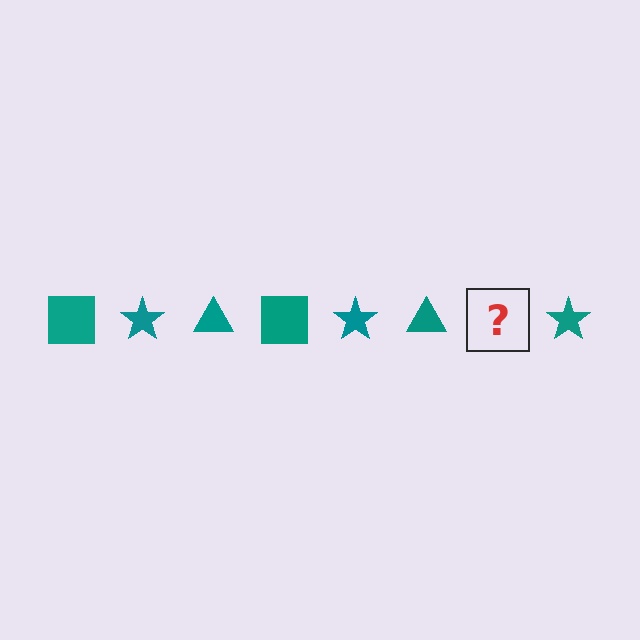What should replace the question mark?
The question mark should be replaced with a teal square.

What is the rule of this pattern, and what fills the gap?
The rule is that the pattern cycles through square, star, triangle shapes in teal. The gap should be filled with a teal square.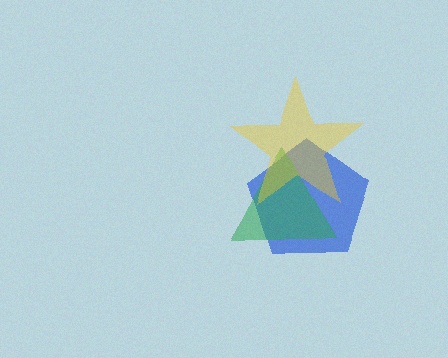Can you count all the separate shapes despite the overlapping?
Yes, there are 3 separate shapes.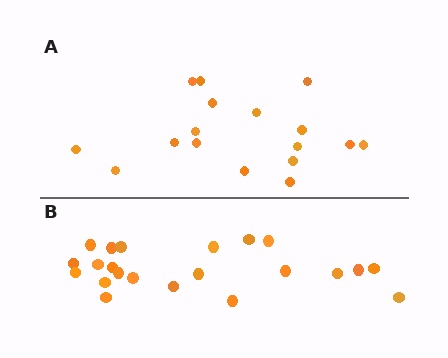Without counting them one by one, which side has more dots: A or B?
Region B (the bottom region) has more dots.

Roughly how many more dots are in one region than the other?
Region B has about 5 more dots than region A.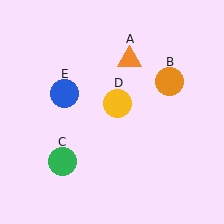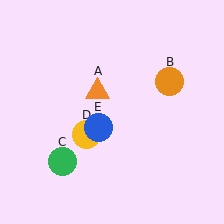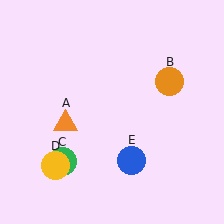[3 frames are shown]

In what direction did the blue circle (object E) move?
The blue circle (object E) moved down and to the right.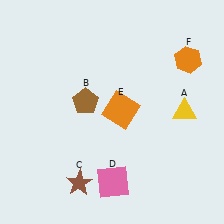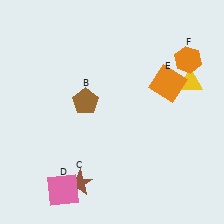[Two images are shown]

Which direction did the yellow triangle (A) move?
The yellow triangle (A) moved up.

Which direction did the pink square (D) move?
The pink square (D) moved left.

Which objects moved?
The objects that moved are: the yellow triangle (A), the pink square (D), the orange square (E).